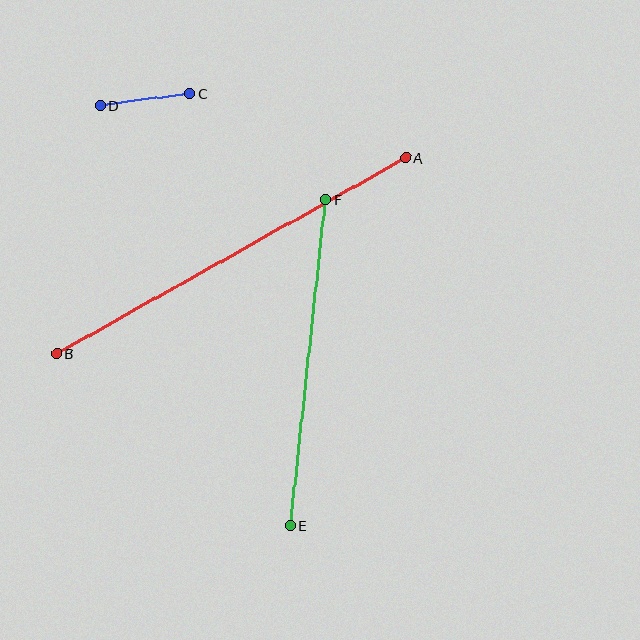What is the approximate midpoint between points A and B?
The midpoint is at approximately (231, 256) pixels.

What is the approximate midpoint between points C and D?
The midpoint is at approximately (145, 99) pixels.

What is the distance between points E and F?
The distance is approximately 327 pixels.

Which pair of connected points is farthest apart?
Points A and B are farthest apart.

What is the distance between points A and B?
The distance is approximately 400 pixels.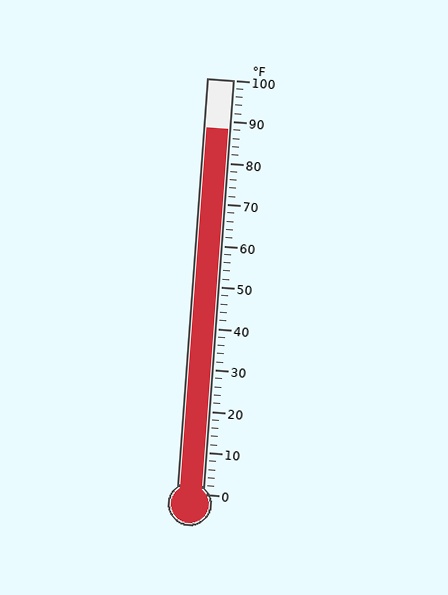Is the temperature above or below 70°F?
The temperature is above 70°F.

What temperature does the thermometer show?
The thermometer shows approximately 88°F.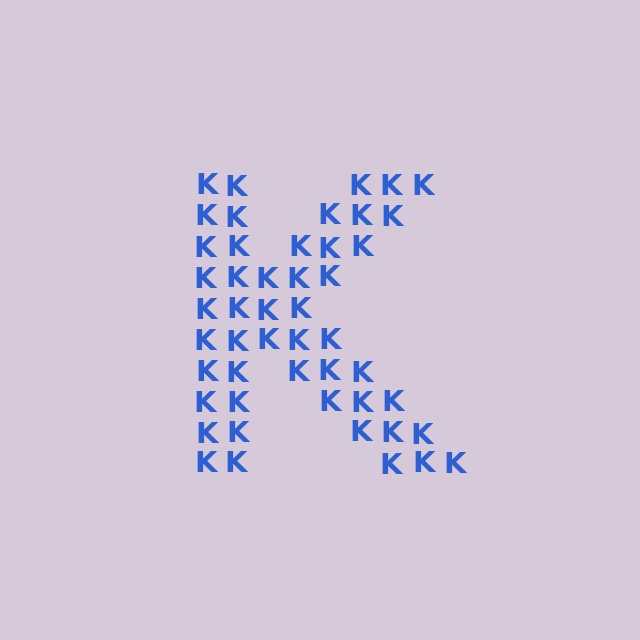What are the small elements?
The small elements are letter K's.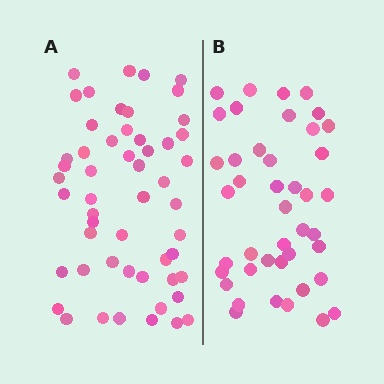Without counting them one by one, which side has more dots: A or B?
Region A (the left region) has more dots.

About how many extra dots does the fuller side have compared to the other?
Region A has roughly 12 or so more dots than region B.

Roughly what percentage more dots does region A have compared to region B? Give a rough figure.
About 25% more.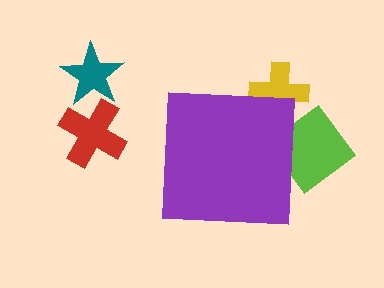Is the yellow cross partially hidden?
Yes, the yellow cross is partially hidden behind the purple square.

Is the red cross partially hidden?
No, the red cross is fully visible.